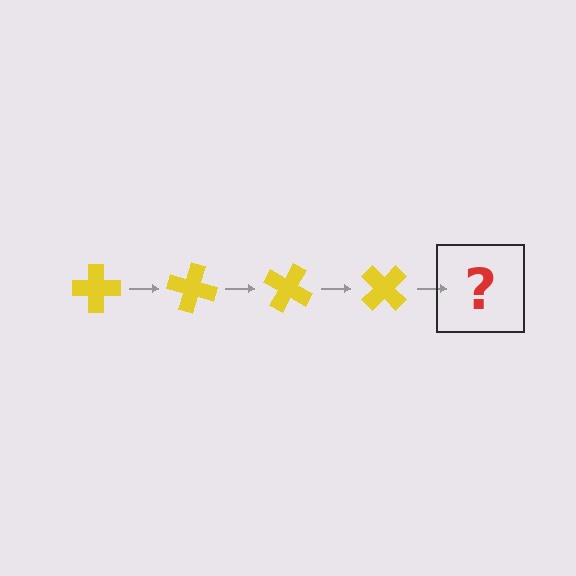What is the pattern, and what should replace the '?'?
The pattern is that the cross rotates 15 degrees each step. The '?' should be a yellow cross rotated 60 degrees.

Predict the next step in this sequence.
The next step is a yellow cross rotated 60 degrees.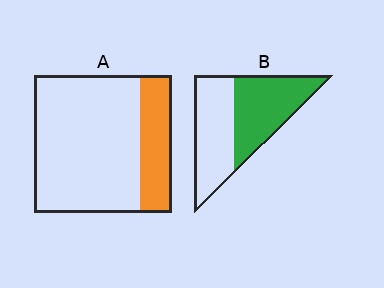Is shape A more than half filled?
No.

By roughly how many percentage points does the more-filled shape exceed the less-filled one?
By roughly 30 percentage points (B over A).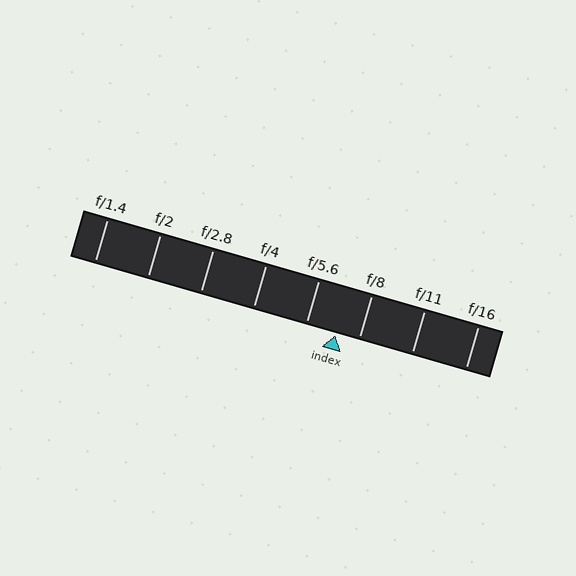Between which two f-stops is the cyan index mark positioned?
The index mark is between f/5.6 and f/8.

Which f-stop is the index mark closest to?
The index mark is closest to f/8.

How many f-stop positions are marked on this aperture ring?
There are 8 f-stop positions marked.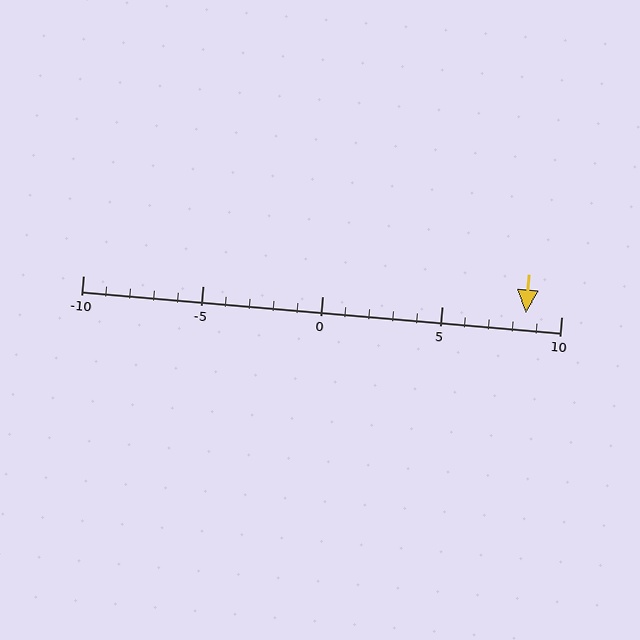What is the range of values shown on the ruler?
The ruler shows values from -10 to 10.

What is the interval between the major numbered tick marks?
The major tick marks are spaced 5 units apart.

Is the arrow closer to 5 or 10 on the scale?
The arrow is closer to 10.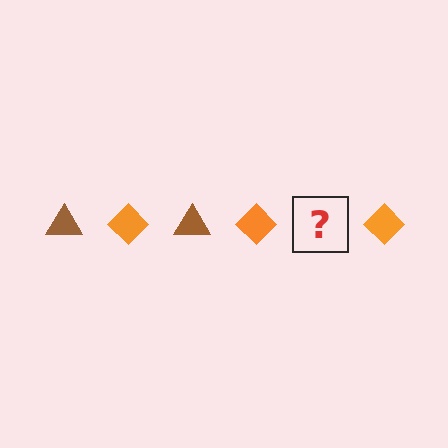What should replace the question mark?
The question mark should be replaced with a brown triangle.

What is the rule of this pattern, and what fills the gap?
The rule is that the pattern alternates between brown triangle and orange diamond. The gap should be filled with a brown triangle.